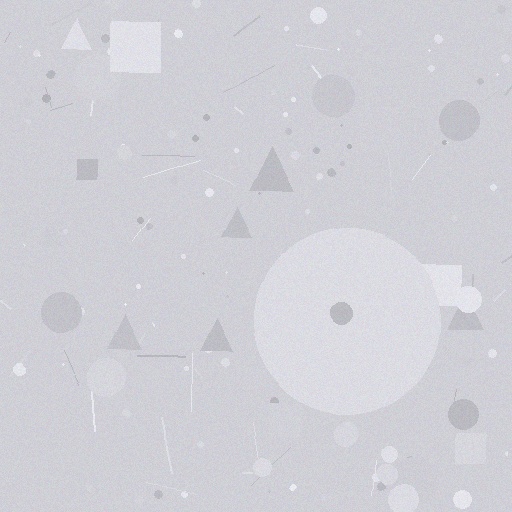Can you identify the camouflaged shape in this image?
The camouflaged shape is a circle.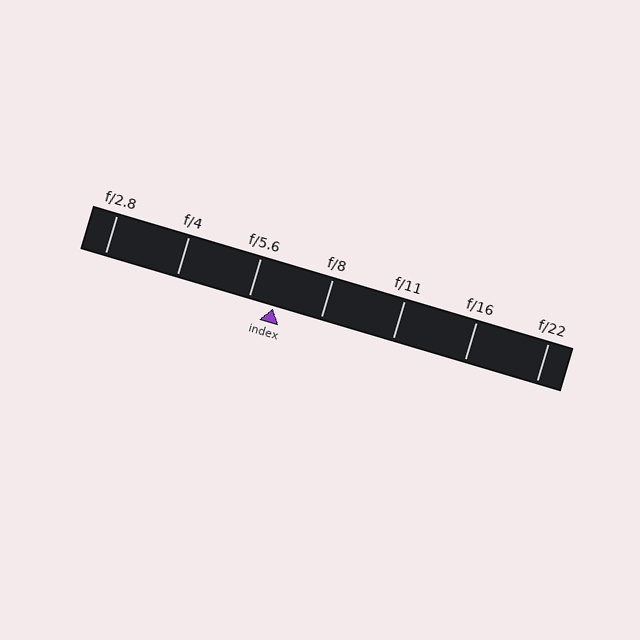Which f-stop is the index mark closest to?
The index mark is closest to f/5.6.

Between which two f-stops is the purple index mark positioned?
The index mark is between f/5.6 and f/8.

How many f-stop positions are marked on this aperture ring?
There are 7 f-stop positions marked.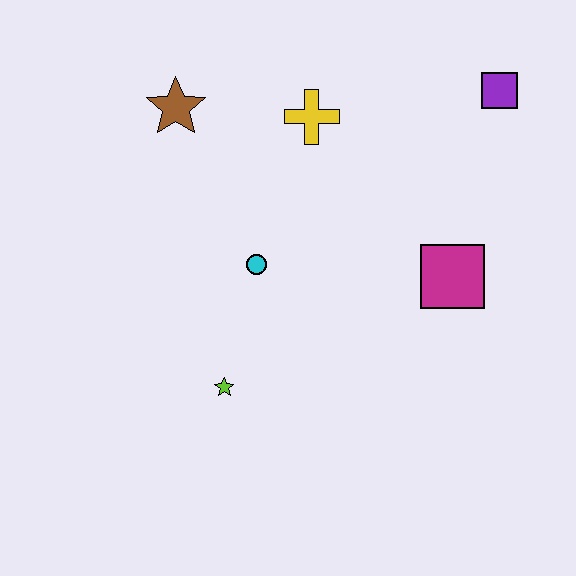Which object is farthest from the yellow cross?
The lime star is farthest from the yellow cross.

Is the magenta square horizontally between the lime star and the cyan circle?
No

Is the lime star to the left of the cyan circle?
Yes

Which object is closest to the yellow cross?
The brown star is closest to the yellow cross.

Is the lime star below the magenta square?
Yes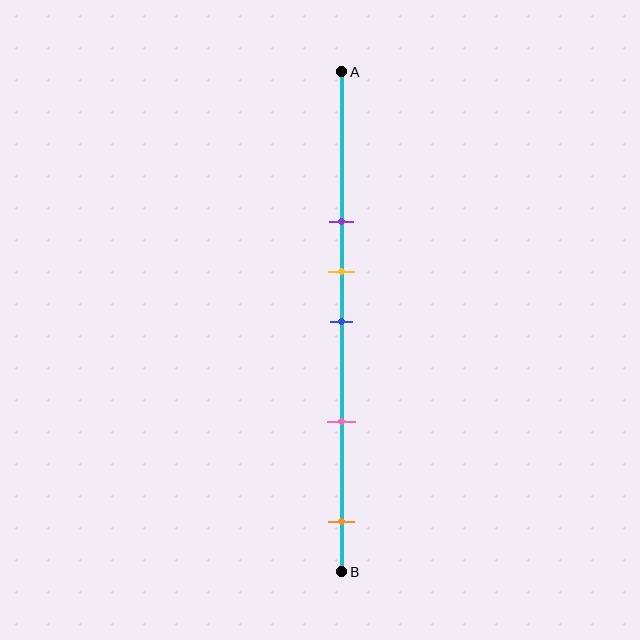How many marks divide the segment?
There are 5 marks dividing the segment.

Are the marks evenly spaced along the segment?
No, the marks are not evenly spaced.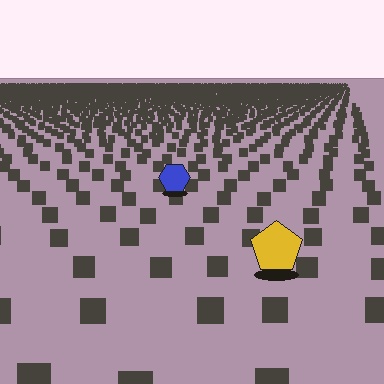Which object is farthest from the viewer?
The blue hexagon is farthest from the viewer. It appears smaller and the ground texture around it is denser.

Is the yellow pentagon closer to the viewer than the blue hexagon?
Yes. The yellow pentagon is closer — you can tell from the texture gradient: the ground texture is coarser near it.